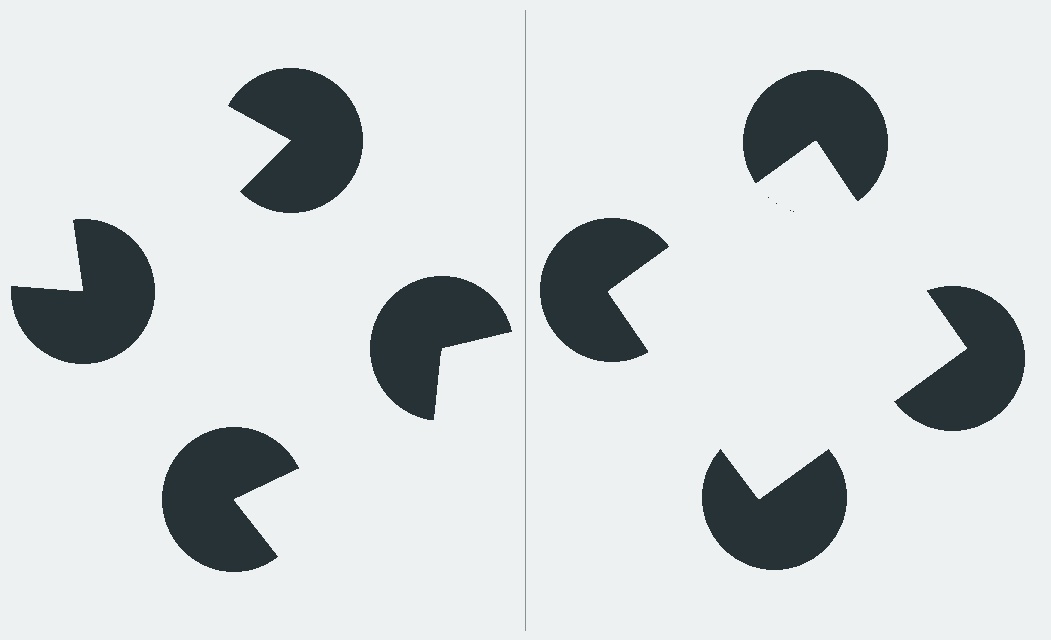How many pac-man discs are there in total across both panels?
8 — 4 on each side.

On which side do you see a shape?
An illusory square appears on the right side. On the left side the wedge cuts are rotated, so no coherent shape forms.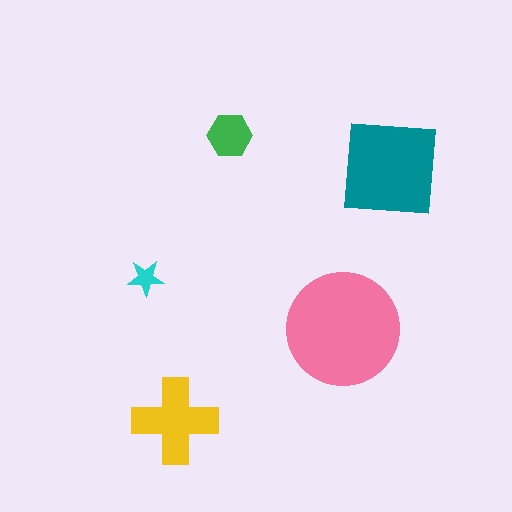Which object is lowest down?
The yellow cross is bottommost.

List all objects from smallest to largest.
The cyan star, the green hexagon, the yellow cross, the teal square, the pink circle.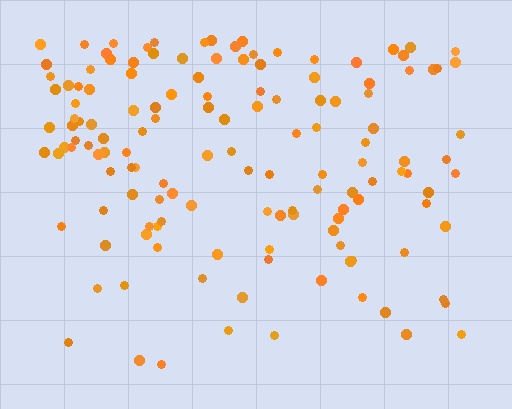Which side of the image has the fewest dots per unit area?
The bottom.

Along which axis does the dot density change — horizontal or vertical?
Vertical.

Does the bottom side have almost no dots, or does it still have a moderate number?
Still a moderate number, just noticeably fewer than the top.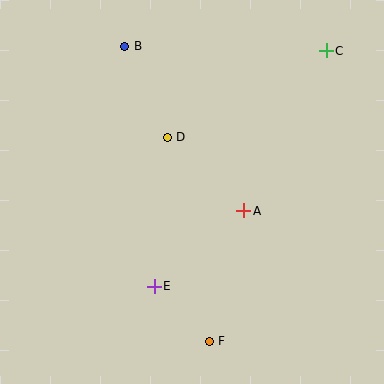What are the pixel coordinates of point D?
Point D is at (167, 137).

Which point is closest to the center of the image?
Point A at (244, 211) is closest to the center.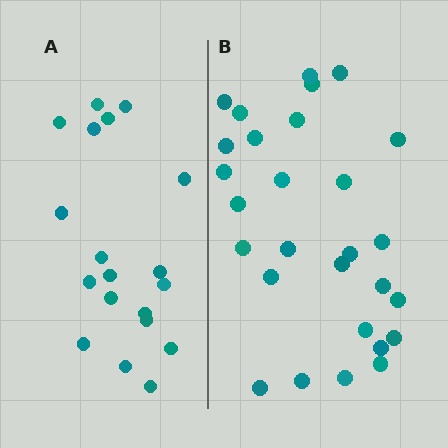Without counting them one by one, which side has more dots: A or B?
Region B (the right region) has more dots.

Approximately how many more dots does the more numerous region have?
Region B has roughly 8 or so more dots than region A.